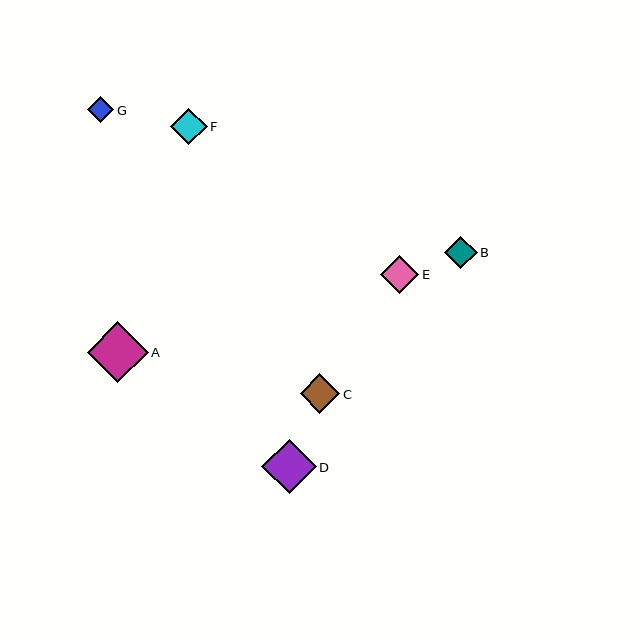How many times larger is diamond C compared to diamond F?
Diamond C is approximately 1.1 times the size of diamond F.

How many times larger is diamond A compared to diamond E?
Diamond A is approximately 1.6 times the size of diamond E.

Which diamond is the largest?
Diamond A is the largest with a size of approximately 61 pixels.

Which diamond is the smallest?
Diamond G is the smallest with a size of approximately 26 pixels.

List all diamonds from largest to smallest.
From largest to smallest: A, D, C, E, F, B, G.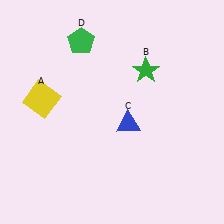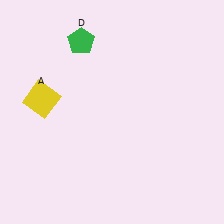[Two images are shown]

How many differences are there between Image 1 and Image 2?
There are 2 differences between the two images.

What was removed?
The blue triangle (C), the green star (B) were removed in Image 2.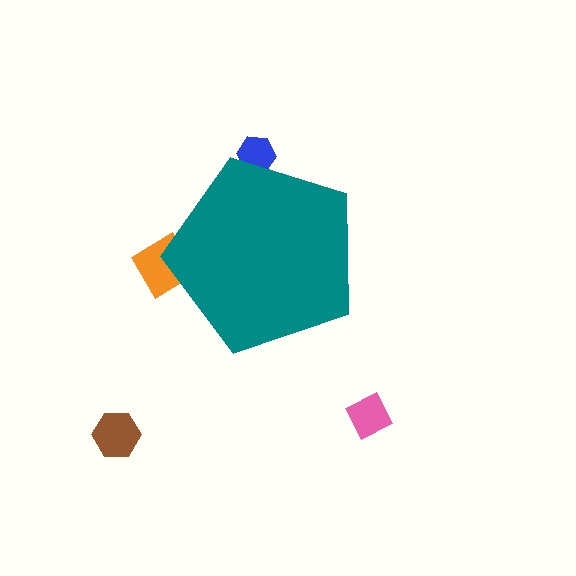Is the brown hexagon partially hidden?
No, the brown hexagon is fully visible.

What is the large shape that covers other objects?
A teal pentagon.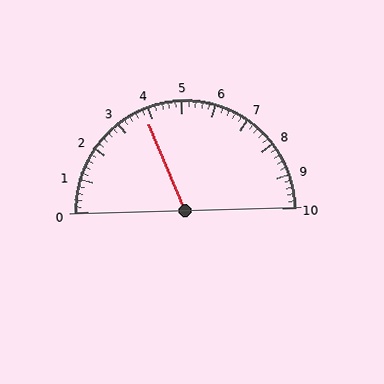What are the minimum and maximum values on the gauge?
The gauge ranges from 0 to 10.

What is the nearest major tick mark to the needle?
The nearest major tick mark is 4.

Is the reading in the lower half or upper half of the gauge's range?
The reading is in the lower half of the range (0 to 10).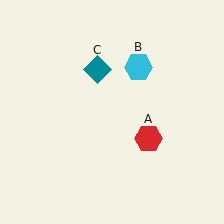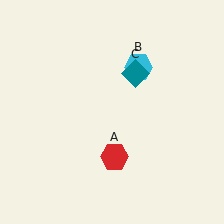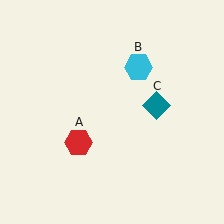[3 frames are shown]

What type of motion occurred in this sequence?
The red hexagon (object A), teal diamond (object C) rotated clockwise around the center of the scene.